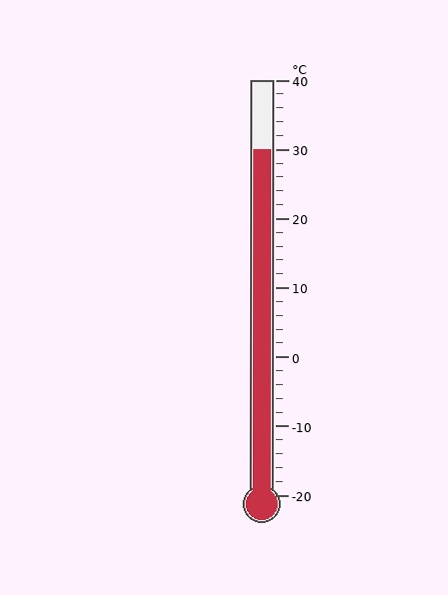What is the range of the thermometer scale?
The thermometer scale ranges from -20°C to 40°C.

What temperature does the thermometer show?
The thermometer shows approximately 30°C.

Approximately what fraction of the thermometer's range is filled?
The thermometer is filled to approximately 85% of its range.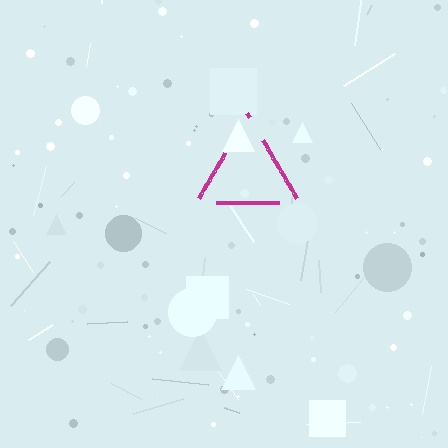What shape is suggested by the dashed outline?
The dashed outline suggests a triangle.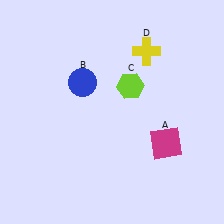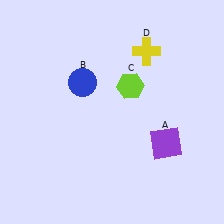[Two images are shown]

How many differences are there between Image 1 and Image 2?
There is 1 difference between the two images.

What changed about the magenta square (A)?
In Image 1, A is magenta. In Image 2, it changed to purple.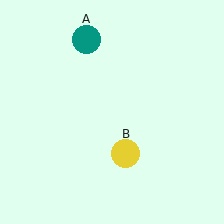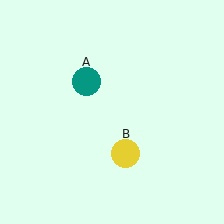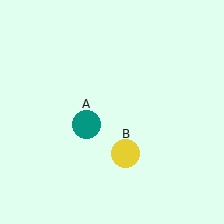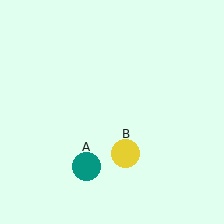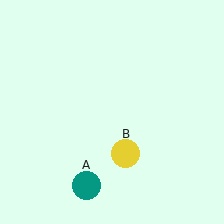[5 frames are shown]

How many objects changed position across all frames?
1 object changed position: teal circle (object A).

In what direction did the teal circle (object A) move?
The teal circle (object A) moved down.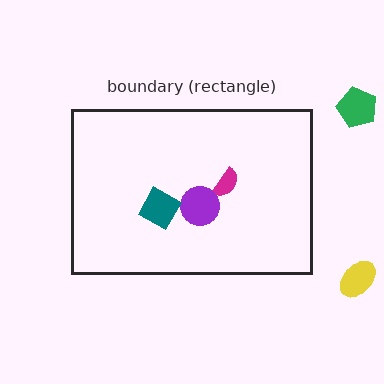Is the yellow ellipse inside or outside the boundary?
Outside.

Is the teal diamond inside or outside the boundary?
Inside.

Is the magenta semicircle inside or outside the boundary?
Inside.